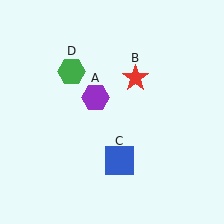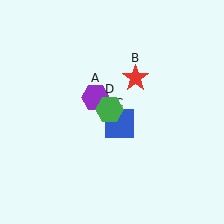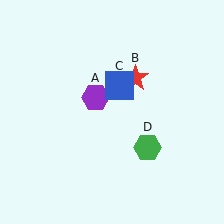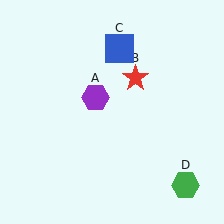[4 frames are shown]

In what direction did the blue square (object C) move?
The blue square (object C) moved up.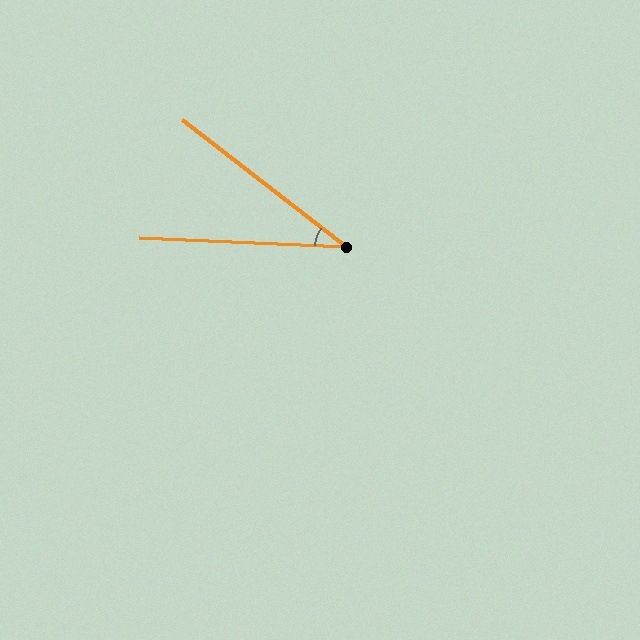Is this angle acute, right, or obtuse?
It is acute.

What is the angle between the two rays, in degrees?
Approximately 35 degrees.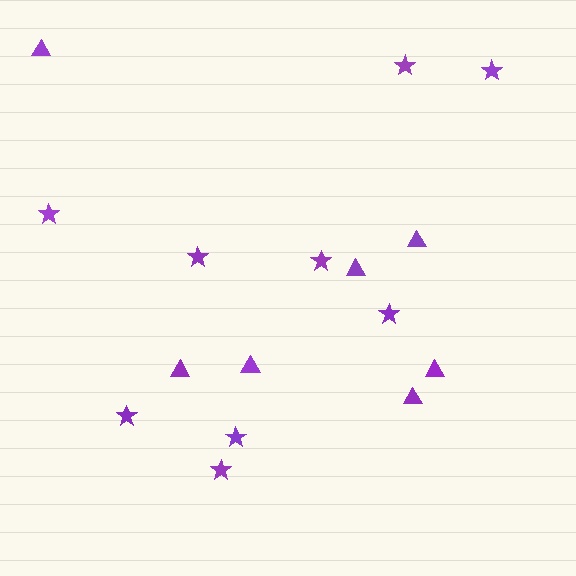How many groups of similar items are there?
There are 2 groups: one group of stars (9) and one group of triangles (7).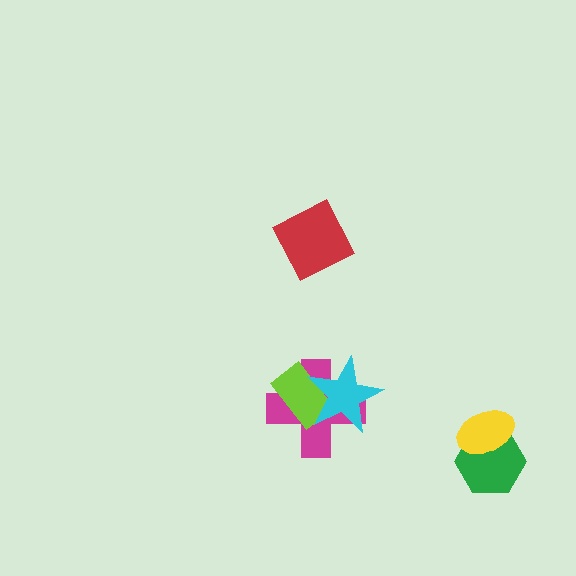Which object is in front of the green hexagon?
The yellow ellipse is in front of the green hexagon.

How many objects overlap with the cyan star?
2 objects overlap with the cyan star.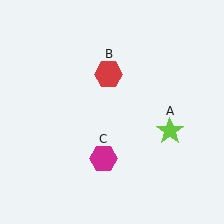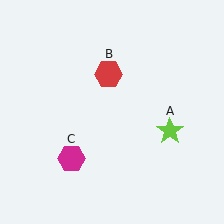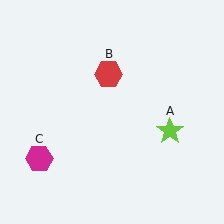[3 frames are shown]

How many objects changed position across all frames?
1 object changed position: magenta hexagon (object C).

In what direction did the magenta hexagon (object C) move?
The magenta hexagon (object C) moved left.